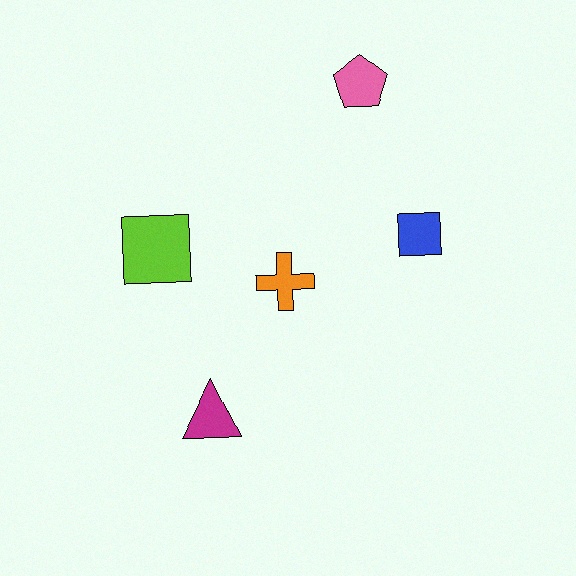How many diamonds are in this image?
There are no diamonds.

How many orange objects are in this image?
There is 1 orange object.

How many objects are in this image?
There are 5 objects.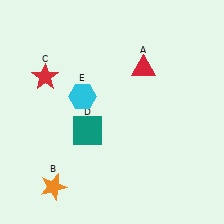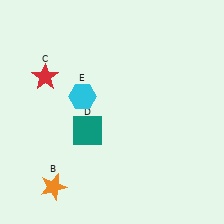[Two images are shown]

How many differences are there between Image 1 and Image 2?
There is 1 difference between the two images.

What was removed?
The red triangle (A) was removed in Image 2.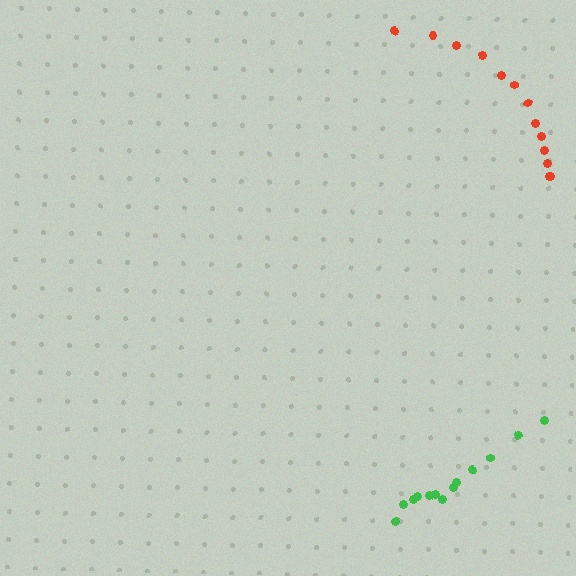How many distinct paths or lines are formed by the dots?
There are 2 distinct paths.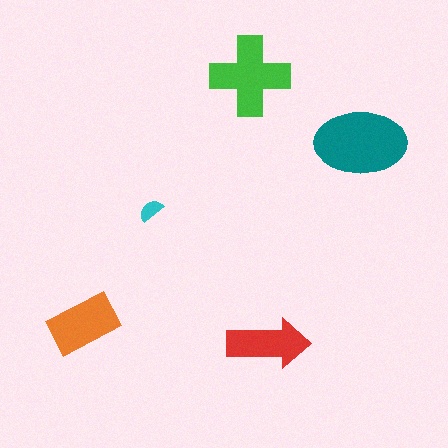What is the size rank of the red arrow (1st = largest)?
4th.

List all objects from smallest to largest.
The cyan semicircle, the red arrow, the orange rectangle, the green cross, the teal ellipse.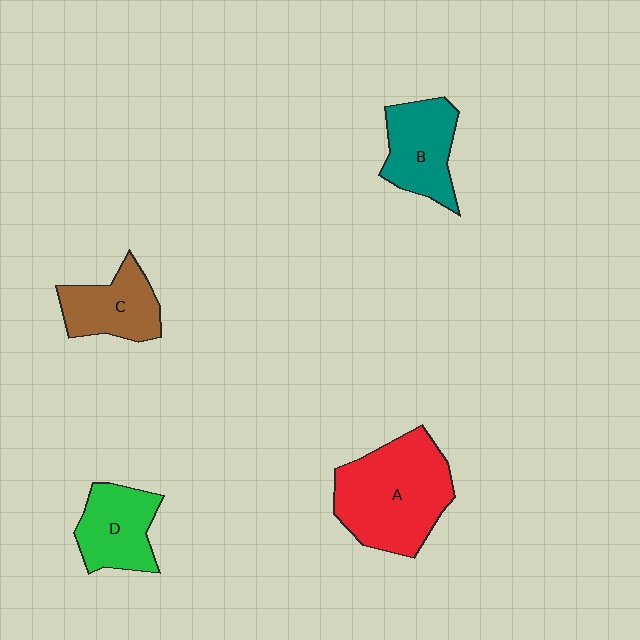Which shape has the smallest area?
Shape C (brown).